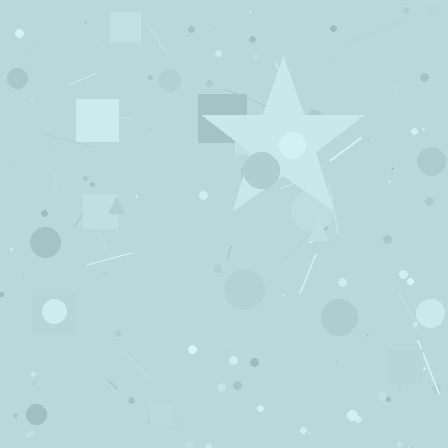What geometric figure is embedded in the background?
A star is embedded in the background.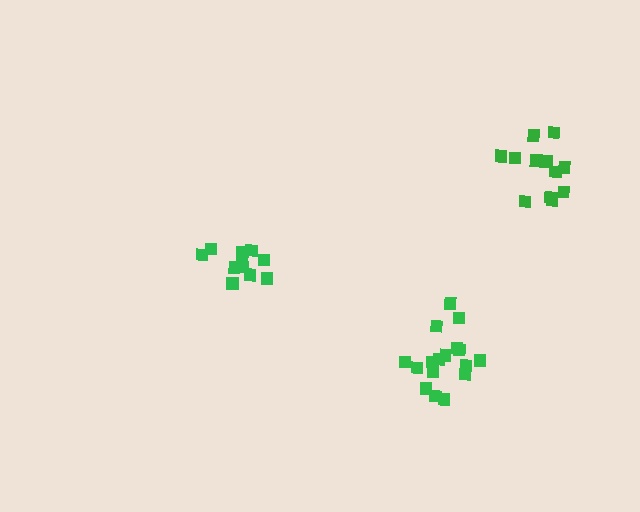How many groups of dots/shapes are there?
There are 3 groups.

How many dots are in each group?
Group 1: 11 dots, Group 2: 12 dots, Group 3: 17 dots (40 total).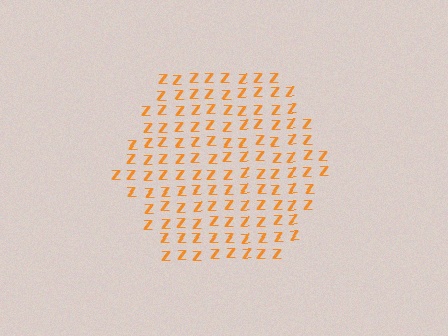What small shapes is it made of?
It is made of small letter Z's.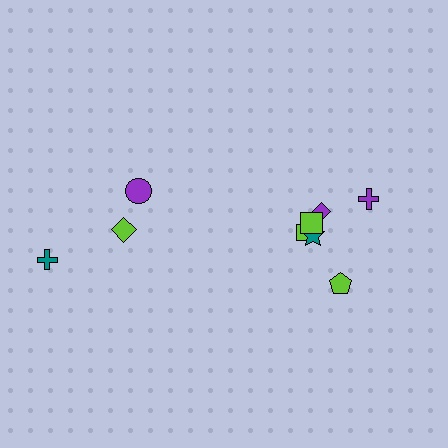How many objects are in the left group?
There are 3 objects.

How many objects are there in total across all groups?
There are 9 objects.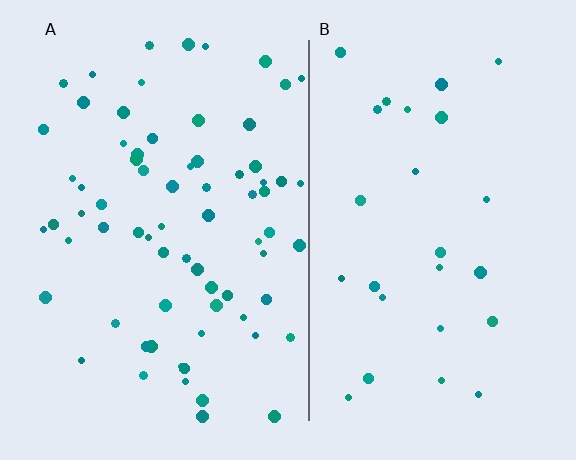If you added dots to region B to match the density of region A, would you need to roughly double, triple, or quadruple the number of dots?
Approximately triple.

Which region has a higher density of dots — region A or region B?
A (the left).